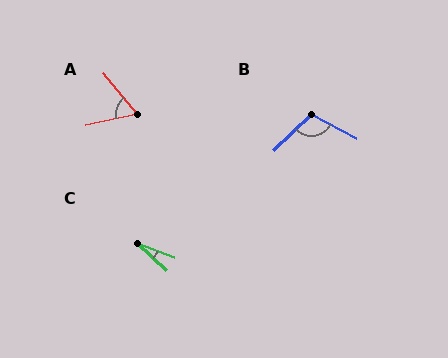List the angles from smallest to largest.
C (22°), A (63°), B (109°).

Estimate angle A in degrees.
Approximately 63 degrees.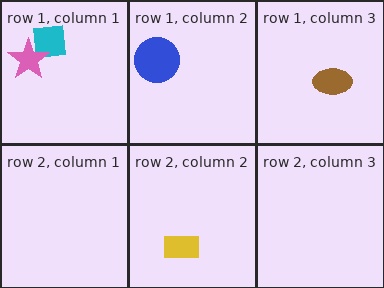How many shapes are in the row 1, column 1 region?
2.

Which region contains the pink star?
The row 1, column 1 region.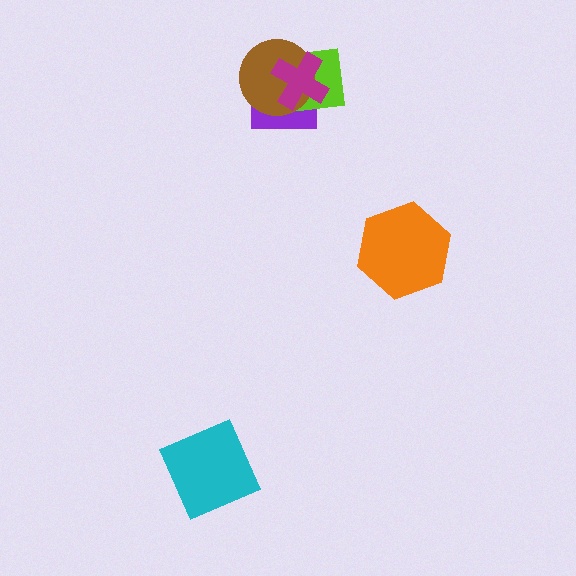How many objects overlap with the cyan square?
0 objects overlap with the cyan square.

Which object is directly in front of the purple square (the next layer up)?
The lime square is directly in front of the purple square.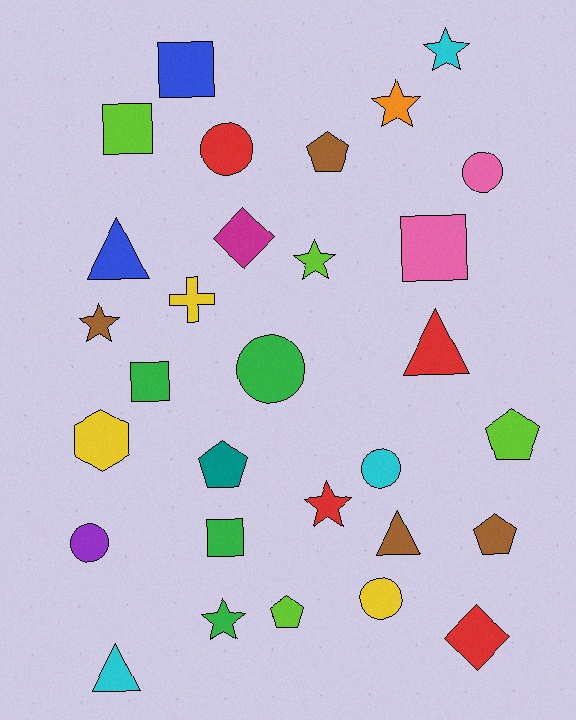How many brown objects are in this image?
There are 4 brown objects.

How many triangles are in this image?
There are 4 triangles.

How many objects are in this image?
There are 30 objects.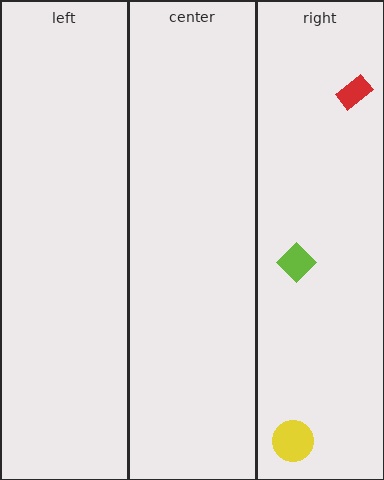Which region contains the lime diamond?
The right region.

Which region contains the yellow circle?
The right region.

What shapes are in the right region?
The lime diamond, the yellow circle, the red rectangle.